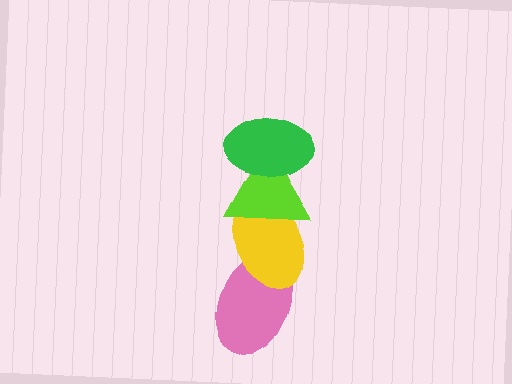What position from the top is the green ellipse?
The green ellipse is 1st from the top.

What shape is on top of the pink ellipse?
The yellow ellipse is on top of the pink ellipse.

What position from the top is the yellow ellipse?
The yellow ellipse is 3rd from the top.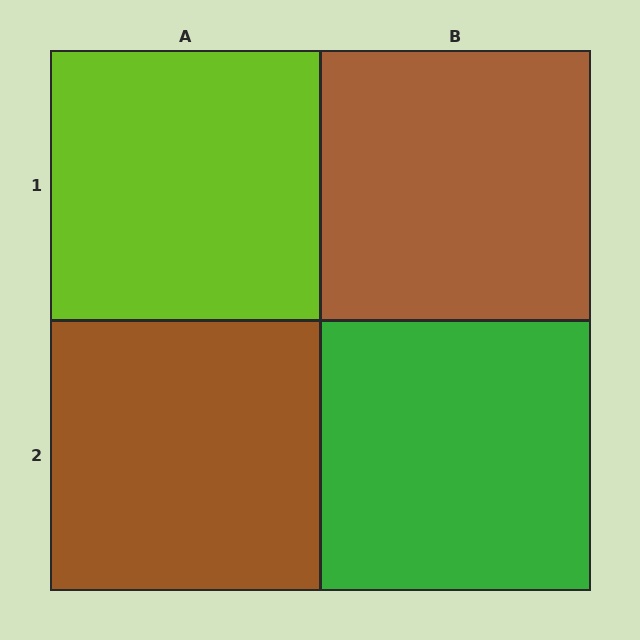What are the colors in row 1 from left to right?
Lime, brown.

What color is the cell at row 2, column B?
Green.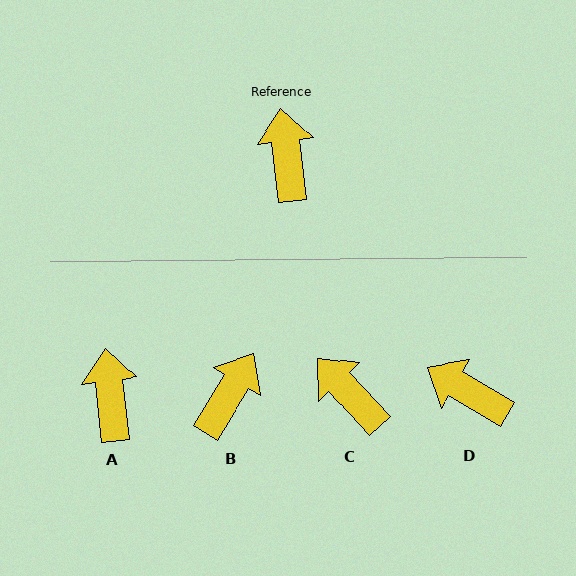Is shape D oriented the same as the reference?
No, it is off by about 52 degrees.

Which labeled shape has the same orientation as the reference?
A.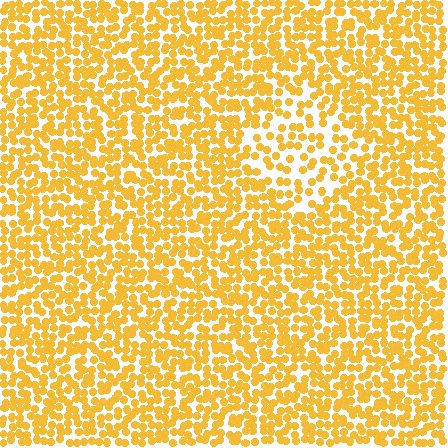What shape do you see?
I see a diamond.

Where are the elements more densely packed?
The elements are more densely packed outside the diamond boundary.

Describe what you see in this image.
The image contains small yellow elements arranged at two different densities. A diamond-shaped region is visible where the elements are less densely packed than the surrounding area.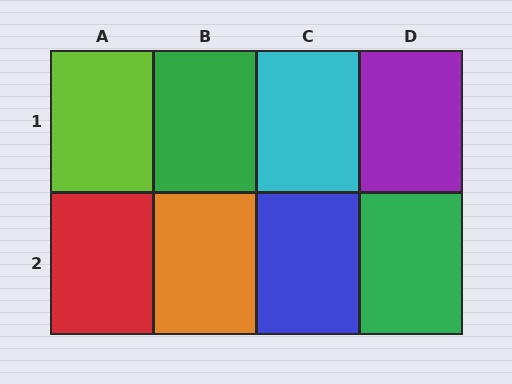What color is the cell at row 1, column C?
Cyan.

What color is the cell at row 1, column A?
Lime.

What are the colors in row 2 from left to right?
Red, orange, blue, green.